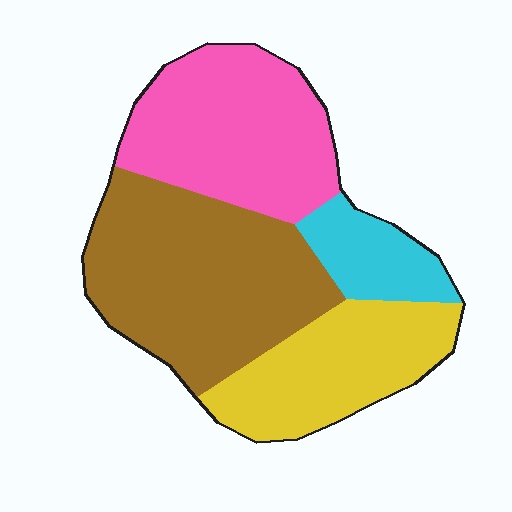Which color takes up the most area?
Brown, at roughly 35%.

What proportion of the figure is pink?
Pink covers about 30% of the figure.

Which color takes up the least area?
Cyan, at roughly 10%.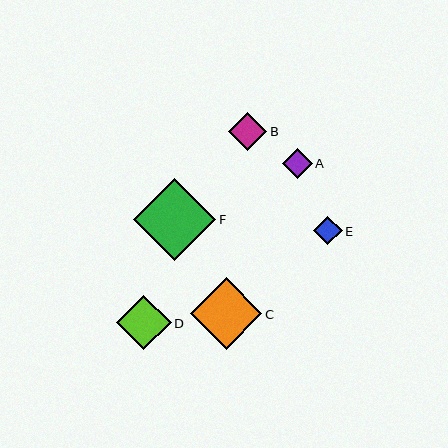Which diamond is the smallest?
Diamond E is the smallest with a size of approximately 29 pixels.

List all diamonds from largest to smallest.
From largest to smallest: F, C, D, B, A, E.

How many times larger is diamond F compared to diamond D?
Diamond F is approximately 1.5 times the size of diamond D.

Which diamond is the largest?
Diamond F is the largest with a size of approximately 82 pixels.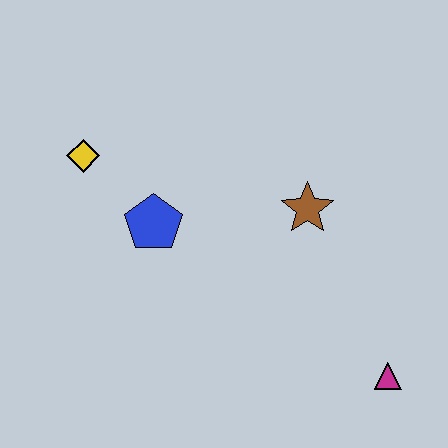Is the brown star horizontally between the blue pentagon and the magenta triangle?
Yes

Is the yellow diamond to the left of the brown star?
Yes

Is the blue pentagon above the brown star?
No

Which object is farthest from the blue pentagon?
The magenta triangle is farthest from the blue pentagon.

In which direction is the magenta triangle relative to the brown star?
The magenta triangle is below the brown star.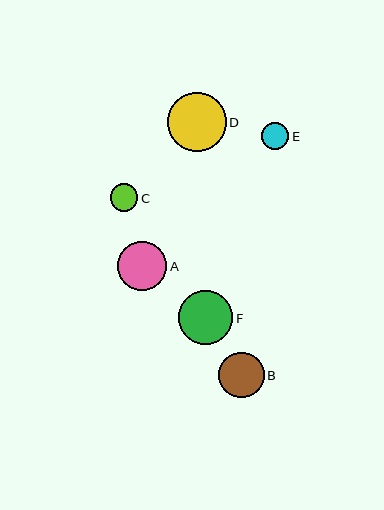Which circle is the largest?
Circle D is the largest with a size of approximately 59 pixels.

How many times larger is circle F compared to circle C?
Circle F is approximately 1.9 times the size of circle C.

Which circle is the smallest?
Circle E is the smallest with a size of approximately 27 pixels.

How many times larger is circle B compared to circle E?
Circle B is approximately 1.7 times the size of circle E.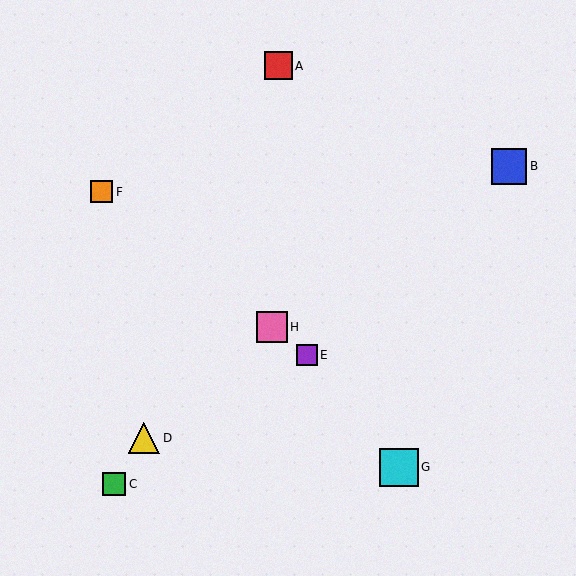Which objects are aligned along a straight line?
Objects E, F, H are aligned along a straight line.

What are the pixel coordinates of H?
Object H is at (272, 327).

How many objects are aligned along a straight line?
3 objects (E, F, H) are aligned along a straight line.